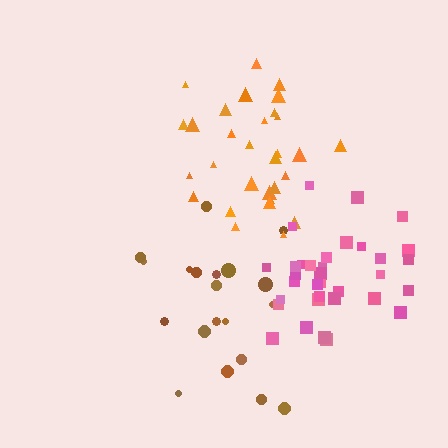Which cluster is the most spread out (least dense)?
Brown.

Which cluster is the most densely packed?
Pink.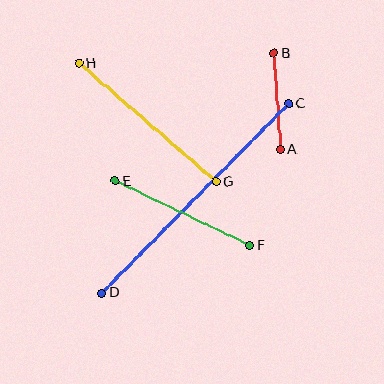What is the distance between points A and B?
The distance is approximately 97 pixels.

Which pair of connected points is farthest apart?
Points C and D are farthest apart.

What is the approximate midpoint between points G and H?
The midpoint is at approximately (147, 122) pixels.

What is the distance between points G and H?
The distance is approximately 181 pixels.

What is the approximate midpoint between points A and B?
The midpoint is at approximately (277, 101) pixels.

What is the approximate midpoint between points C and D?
The midpoint is at approximately (195, 198) pixels.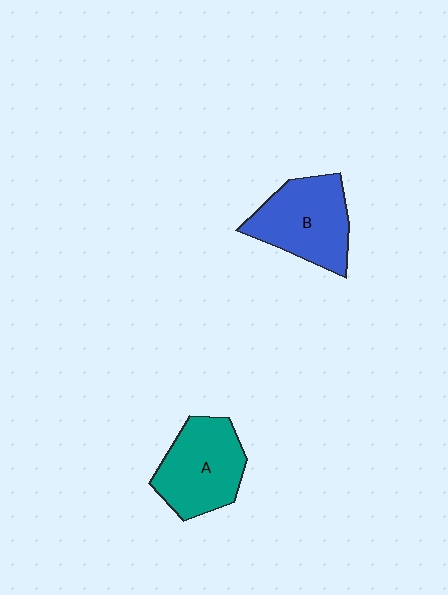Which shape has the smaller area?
Shape A (teal).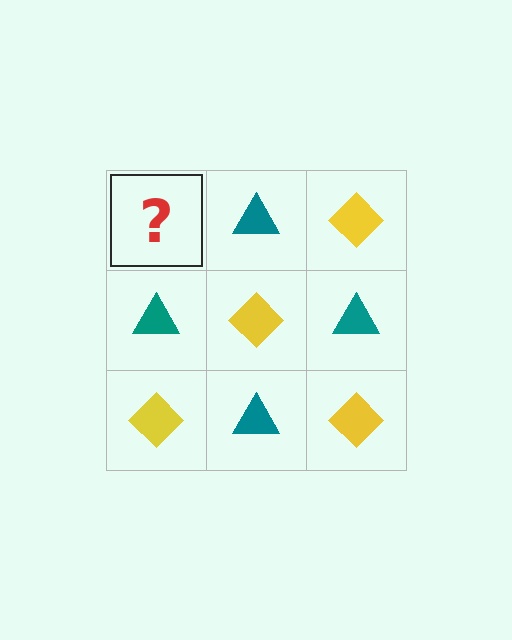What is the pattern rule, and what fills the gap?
The rule is that it alternates yellow diamond and teal triangle in a checkerboard pattern. The gap should be filled with a yellow diamond.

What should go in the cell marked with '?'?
The missing cell should contain a yellow diamond.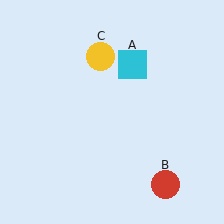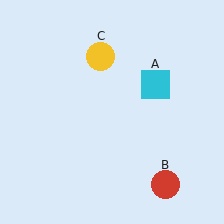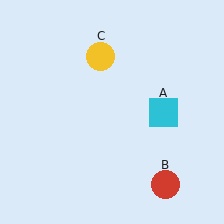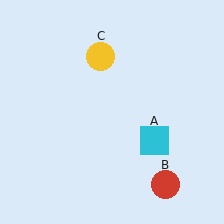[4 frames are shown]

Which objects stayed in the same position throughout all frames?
Red circle (object B) and yellow circle (object C) remained stationary.